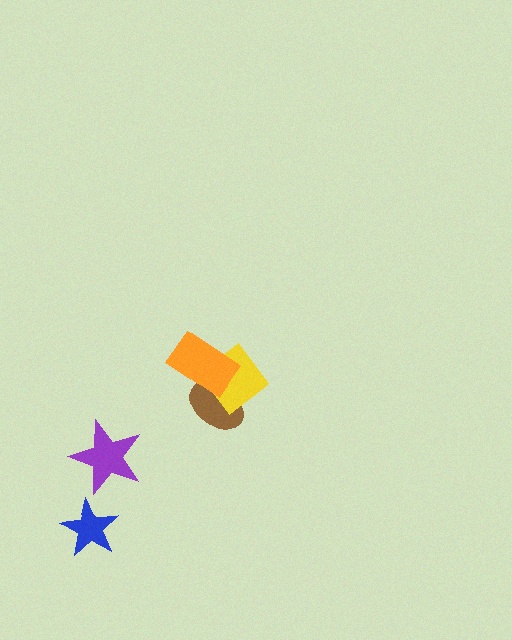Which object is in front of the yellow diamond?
The orange rectangle is in front of the yellow diamond.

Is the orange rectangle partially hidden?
No, no other shape covers it.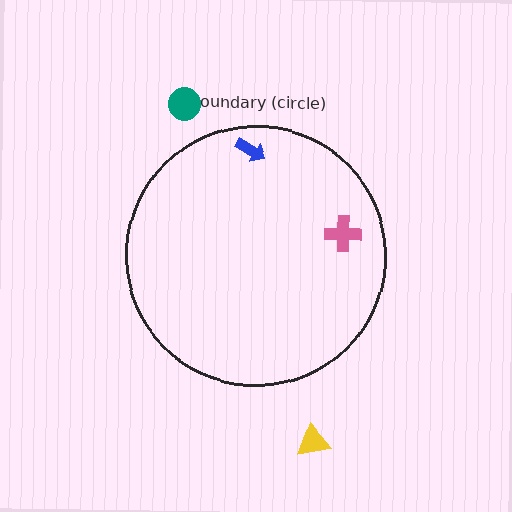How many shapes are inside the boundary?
2 inside, 2 outside.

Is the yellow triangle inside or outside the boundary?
Outside.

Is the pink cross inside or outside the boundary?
Inside.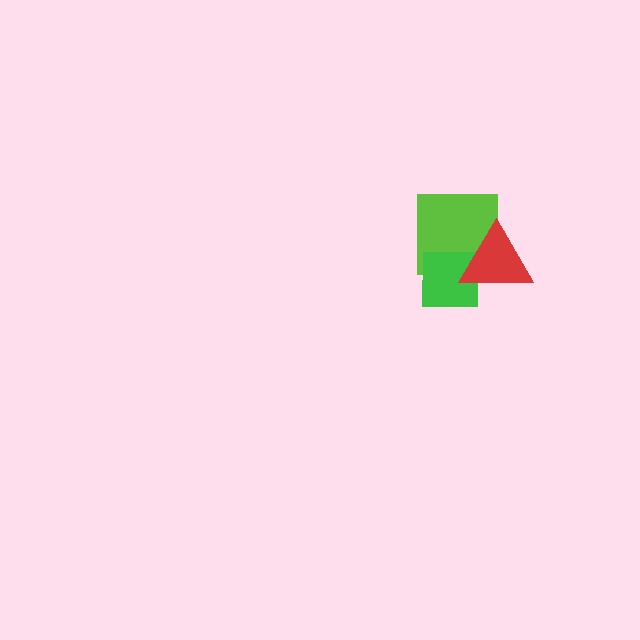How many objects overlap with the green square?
2 objects overlap with the green square.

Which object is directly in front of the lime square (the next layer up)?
The green square is directly in front of the lime square.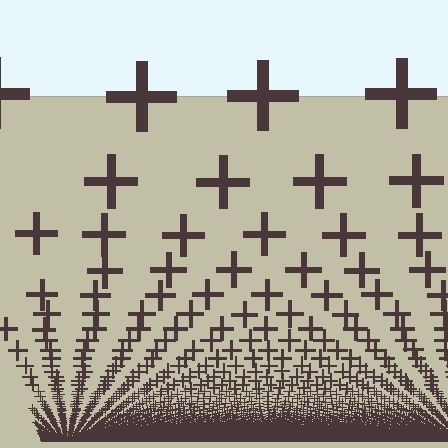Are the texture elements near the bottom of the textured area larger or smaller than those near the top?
Smaller. The gradient is inverted — elements near the bottom are smaller and denser.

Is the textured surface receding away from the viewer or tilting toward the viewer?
The surface appears to tilt toward the viewer. Texture elements get larger and sparser toward the top.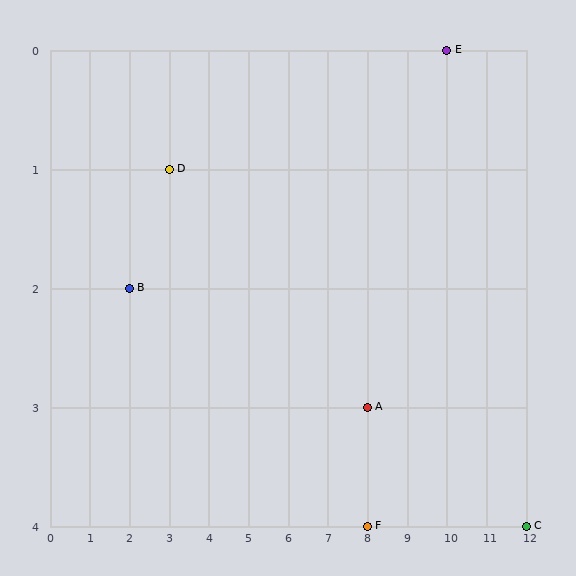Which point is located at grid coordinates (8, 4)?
Point F is at (8, 4).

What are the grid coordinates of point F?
Point F is at grid coordinates (8, 4).